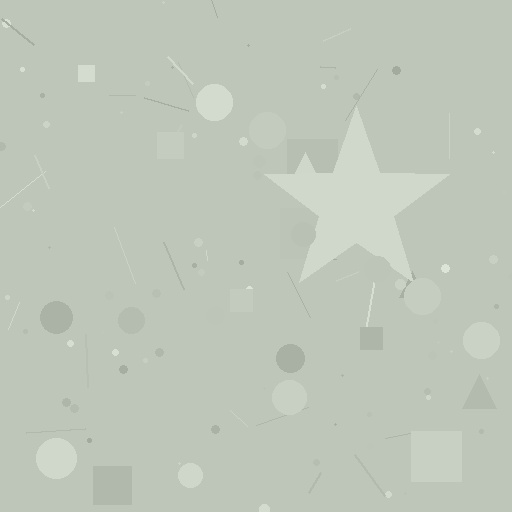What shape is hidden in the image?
A star is hidden in the image.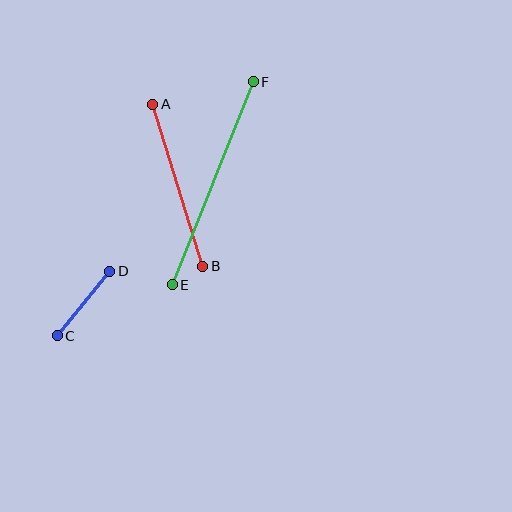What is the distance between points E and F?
The distance is approximately 219 pixels.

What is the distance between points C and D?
The distance is approximately 83 pixels.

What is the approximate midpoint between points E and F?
The midpoint is at approximately (213, 183) pixels.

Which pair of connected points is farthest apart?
Points E and F are farthest apart.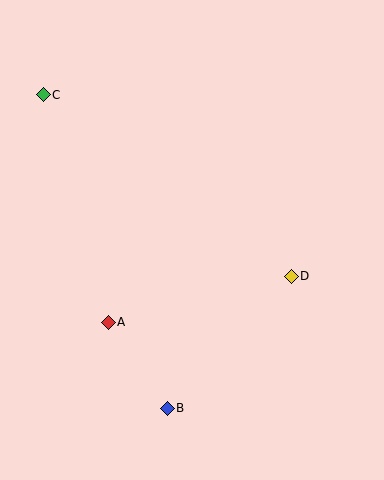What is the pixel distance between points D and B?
The distance between D and B is 181 pixels.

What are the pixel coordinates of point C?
Point C is at (43, 95).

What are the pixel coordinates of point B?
Point B is at (167, 408).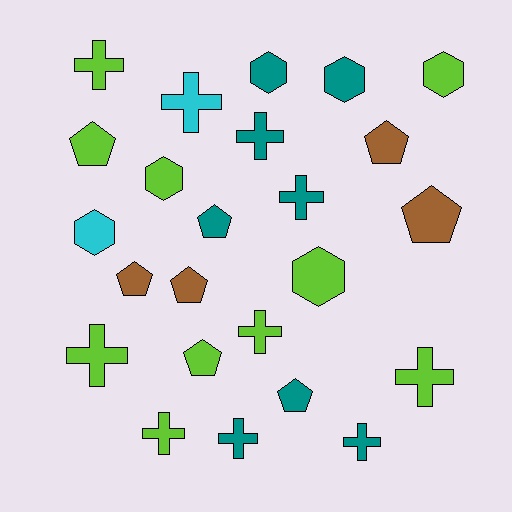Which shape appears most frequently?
Cross, with 10 objects.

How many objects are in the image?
There are 24 objects.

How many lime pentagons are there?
There are 2 lime pentagons.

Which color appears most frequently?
Lime, with 10 objects.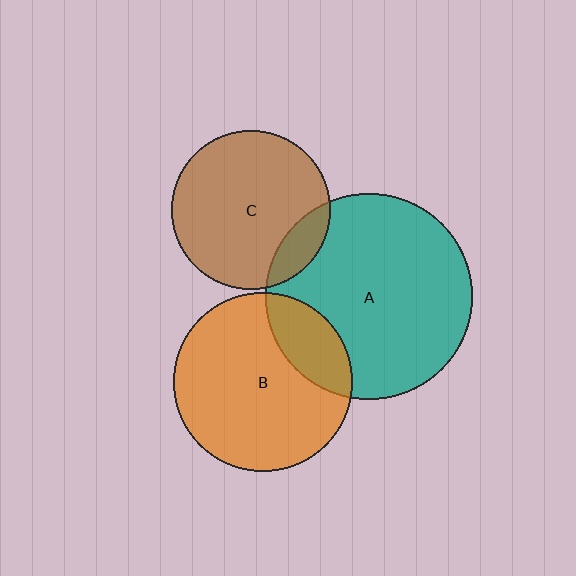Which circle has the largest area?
Circle A (teal).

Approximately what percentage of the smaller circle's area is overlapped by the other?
Approximately 15%.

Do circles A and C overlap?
Yes.